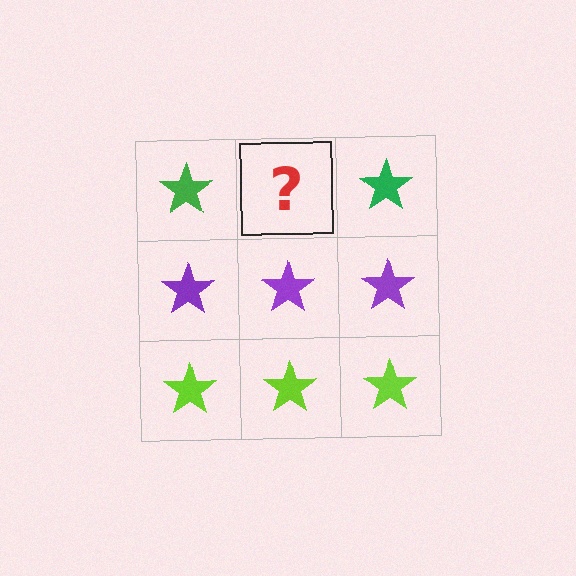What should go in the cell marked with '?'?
The missing cell should contain a green star.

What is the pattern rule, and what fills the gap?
The rule is that each row has a consistent color. The gap should be filled with a green star.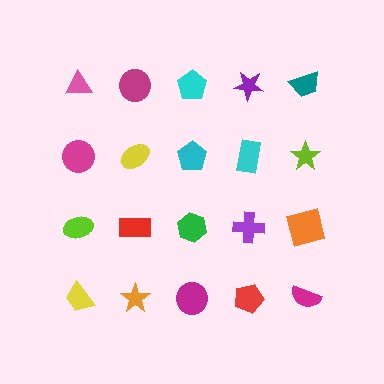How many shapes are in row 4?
5 shapes.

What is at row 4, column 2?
An orange star.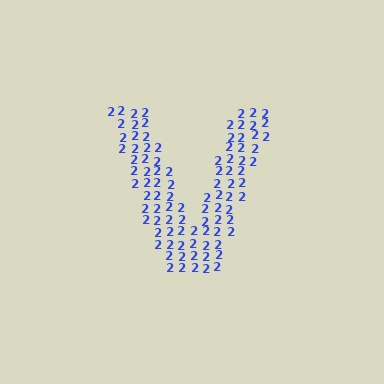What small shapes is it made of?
It is made of small digit 2's.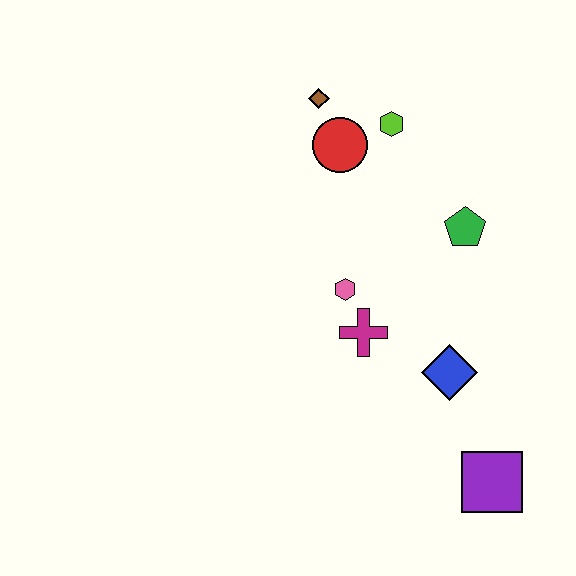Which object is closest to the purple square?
The blue diamond is closest to the purple square.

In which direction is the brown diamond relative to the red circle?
The brown diamond is above the red circle.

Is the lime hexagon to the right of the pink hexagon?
Yes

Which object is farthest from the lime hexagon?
The purple square is farthest from the lime hexagon.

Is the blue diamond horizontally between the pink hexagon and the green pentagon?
Yes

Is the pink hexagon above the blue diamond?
Yes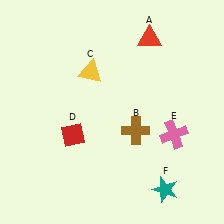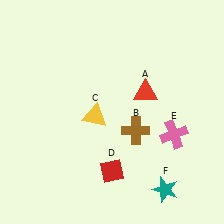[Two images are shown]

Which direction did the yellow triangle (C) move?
The yellow triangle (C) moved down.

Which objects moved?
The objects that moved are: the red triangle (A), the yellow triangle (C), the red diamond (D).